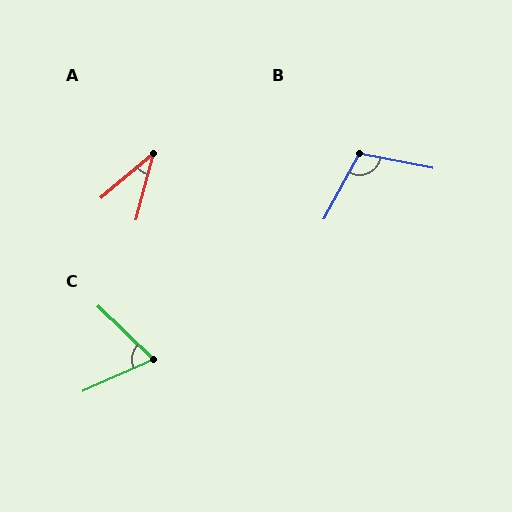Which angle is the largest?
B, at approximately 108 degrees.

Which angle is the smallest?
A, at approximately 35 degrees.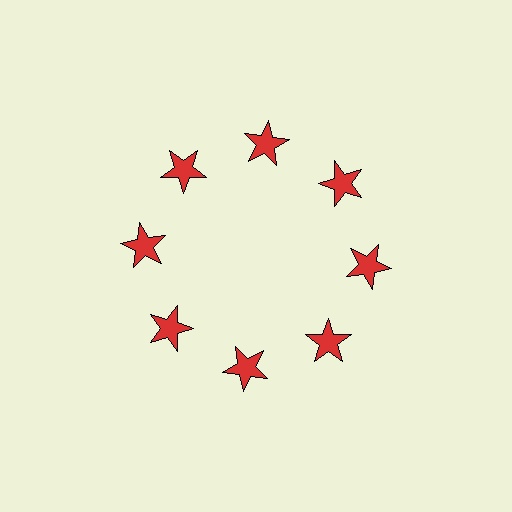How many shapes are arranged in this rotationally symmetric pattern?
There are 8 shapes, arranged in 8 groups of 1.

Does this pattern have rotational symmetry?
Yes, this pattern has 8-fold rotational symmetry. It looks the same after rotating 45 degrees around the center.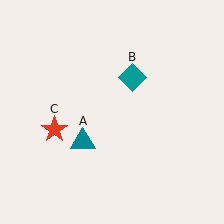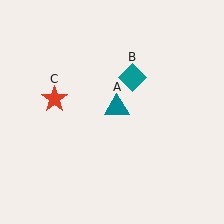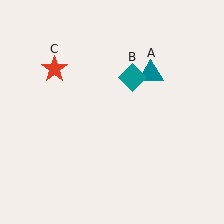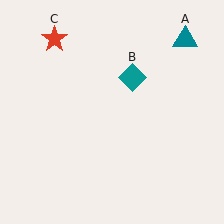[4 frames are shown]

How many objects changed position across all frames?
2 objects changed position: teal triangle (object A), red star (object C).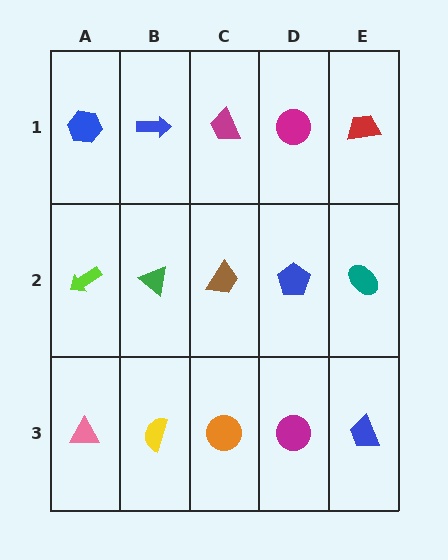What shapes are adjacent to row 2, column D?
A magenta circle (row 1, column D), a magenta circle (row 3, column D), a brown trapezoid (row 2, column C), a teal ellipse (row 2, column E).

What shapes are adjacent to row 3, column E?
A teal ellipse (row 2, column E), a magenta circle (row 3, column D).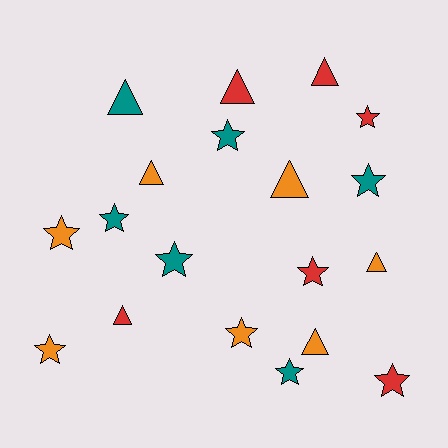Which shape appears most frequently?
Star, with 11 objects.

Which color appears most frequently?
Orange, with 7 objects.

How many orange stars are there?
There are 3 orange stars.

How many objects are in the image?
There are 19 objects.